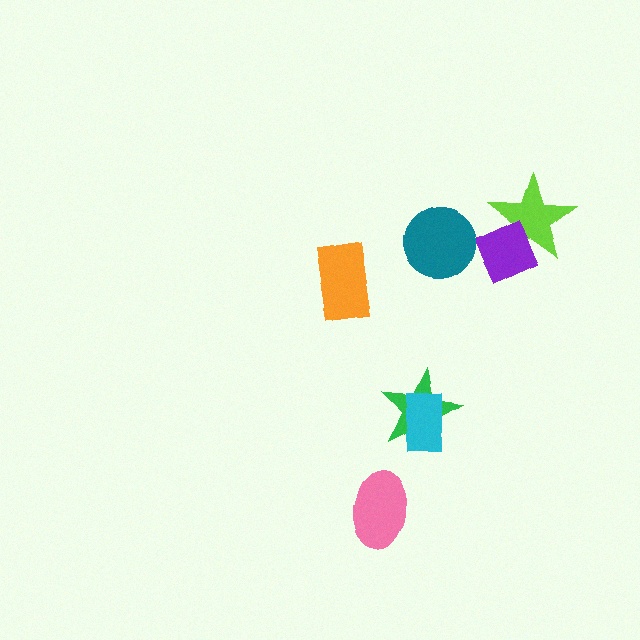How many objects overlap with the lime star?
1 object overlaps with the lime star.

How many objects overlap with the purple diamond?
1 object overlaps with the purple diamond.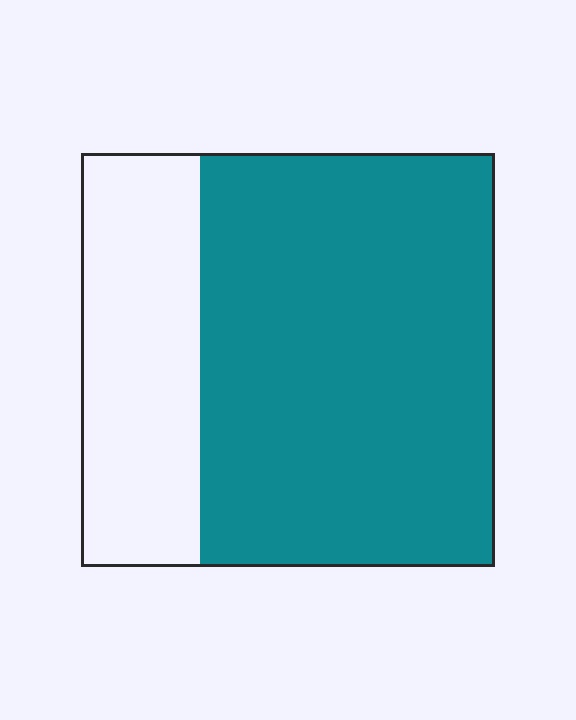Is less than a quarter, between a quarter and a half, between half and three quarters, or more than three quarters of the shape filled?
Between half and three quarters.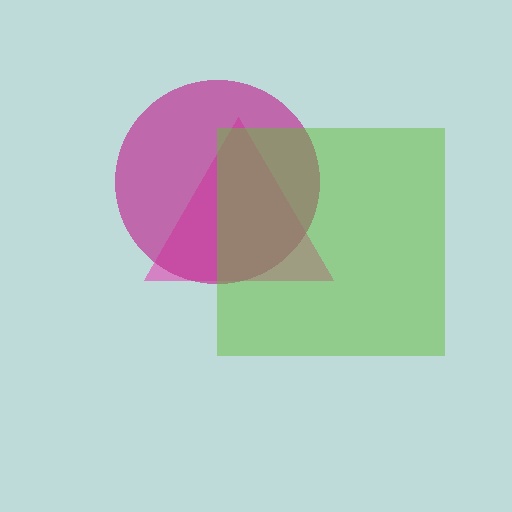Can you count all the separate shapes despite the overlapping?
Yes, there are 3 separate shapes.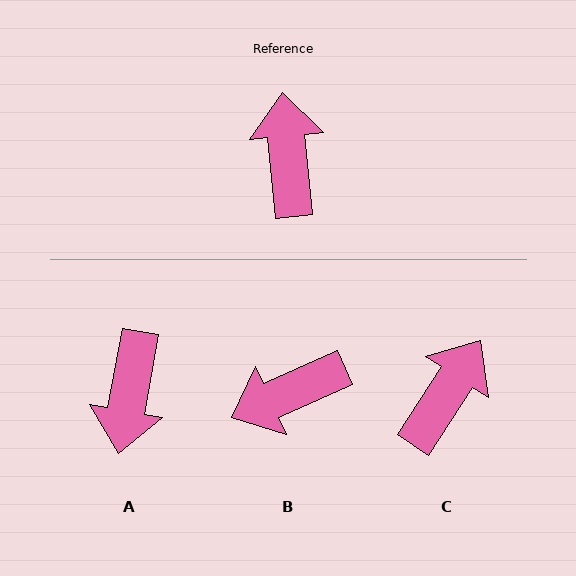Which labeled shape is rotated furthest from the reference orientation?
A, about 164 degrees away.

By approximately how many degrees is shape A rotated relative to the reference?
Approximately 164 degrees counter-clockwise.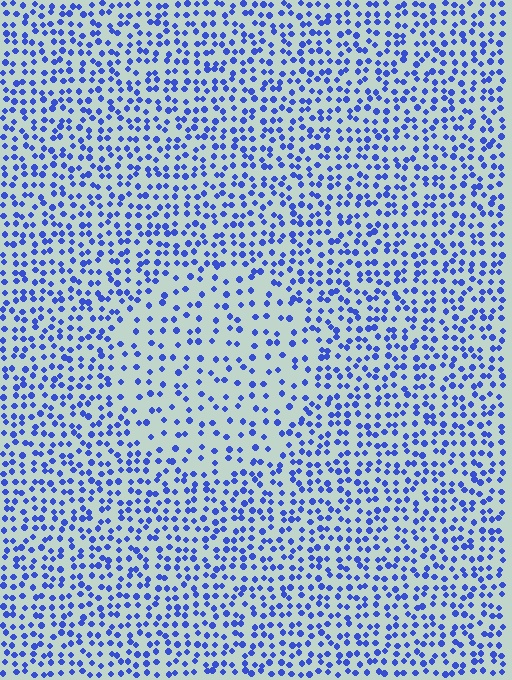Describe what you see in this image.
The image contains small blue elements arranged at two different densities. A circle-shaped region is visible where the elements are less densely packed than the surrounding area.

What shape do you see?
I see a circle.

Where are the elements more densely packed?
The elements are more densely packed outside the circle boundary.